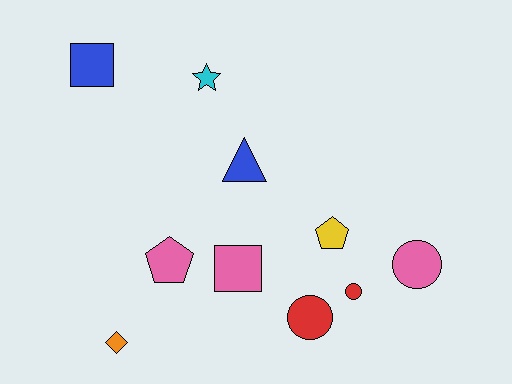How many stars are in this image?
There is 1 star.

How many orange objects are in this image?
There is 1 orange object.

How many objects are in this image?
There are 10 objects.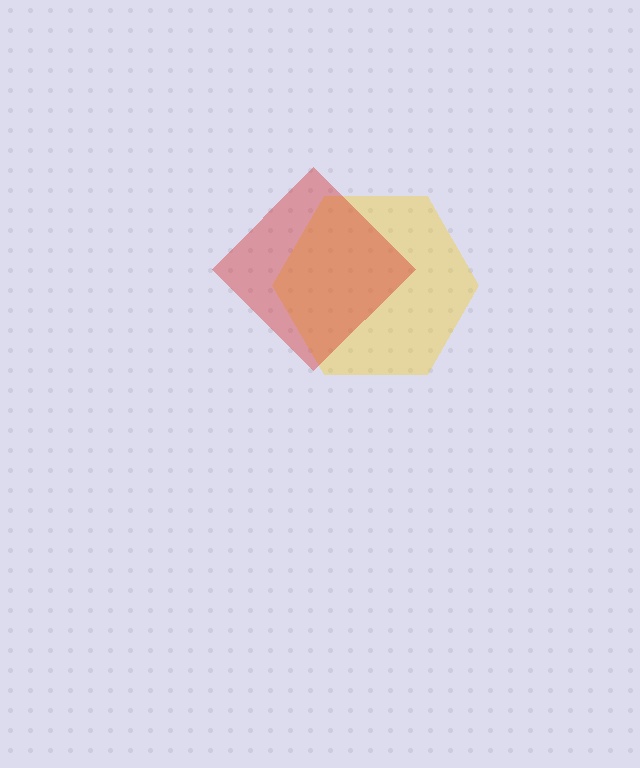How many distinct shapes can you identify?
There are 2 distinct shapes: a yellow hexagon, a red diamond.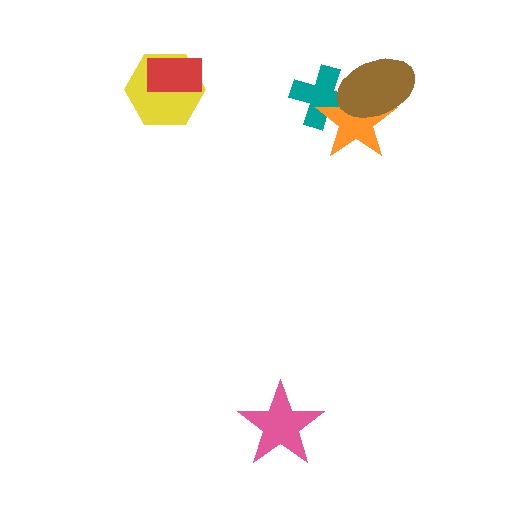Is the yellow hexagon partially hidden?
Yes, it is partially covered by another shape.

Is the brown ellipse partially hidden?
No, no other shape covers it.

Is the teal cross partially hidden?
Yes, it is partially covered by another shape.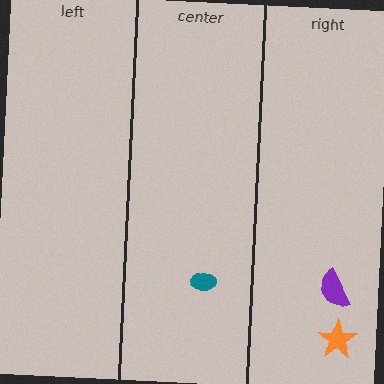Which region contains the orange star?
The right region.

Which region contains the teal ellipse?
The center region.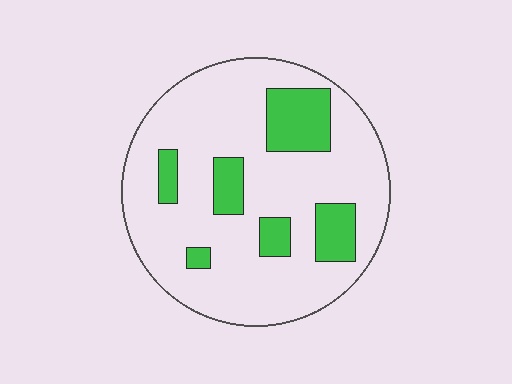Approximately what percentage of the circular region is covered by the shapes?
Approximately 20%.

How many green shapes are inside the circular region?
6.